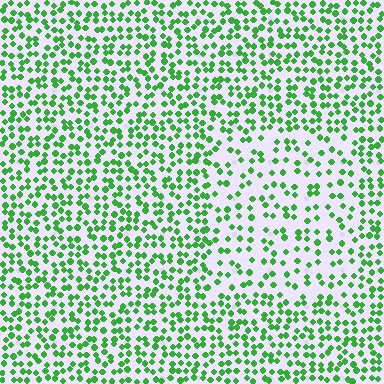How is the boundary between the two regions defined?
The boundary is defined by a change in element density (approximately 1.8x ratio). All elements are the same color, size, and shape.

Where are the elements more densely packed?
The elements are more densely packed outside the rectangle boundary.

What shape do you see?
I see a rectangle.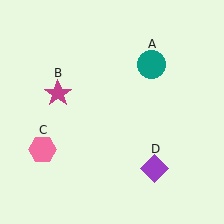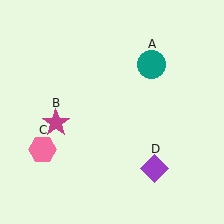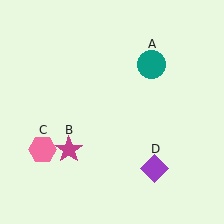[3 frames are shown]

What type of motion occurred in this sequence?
The magenta star (object B) rotated counterclockwise around the center of the scene.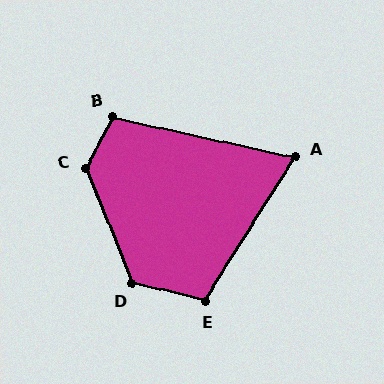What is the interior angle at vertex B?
Approximately 106 degrees (obtuse).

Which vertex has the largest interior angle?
C, at approximately 130 degrees.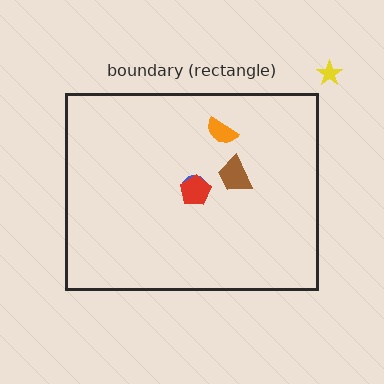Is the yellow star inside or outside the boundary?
Outside.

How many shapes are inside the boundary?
4 inside, 1 outside.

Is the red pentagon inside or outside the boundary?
Inside.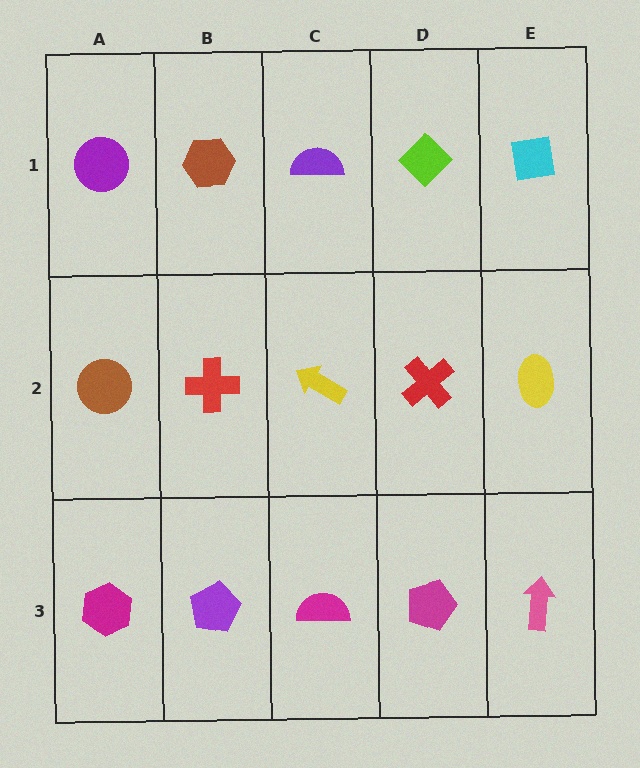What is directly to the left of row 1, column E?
A lime diamond.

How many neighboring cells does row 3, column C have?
3.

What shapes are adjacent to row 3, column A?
A brown circle (row 2, column A), a purple pentagon (row 3, column B).